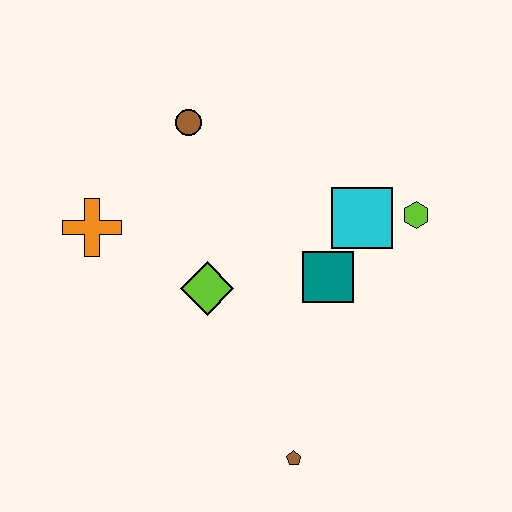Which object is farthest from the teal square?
The orange cross is farthest from the teal square.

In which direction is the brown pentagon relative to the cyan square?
The brown pentagon is below the cyan square.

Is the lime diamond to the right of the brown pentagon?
No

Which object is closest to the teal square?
The cyan square is closest to the teal square.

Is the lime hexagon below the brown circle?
Yes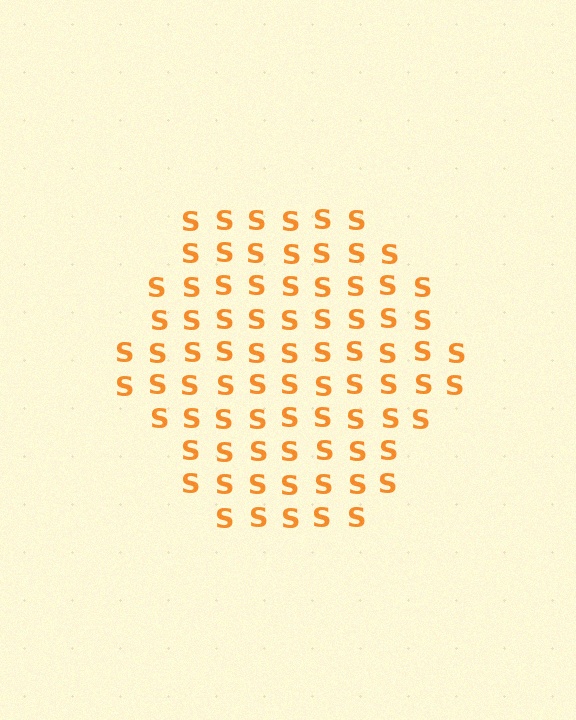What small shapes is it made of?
It is made of small letter S's.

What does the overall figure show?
The overall figure shows a hexagon.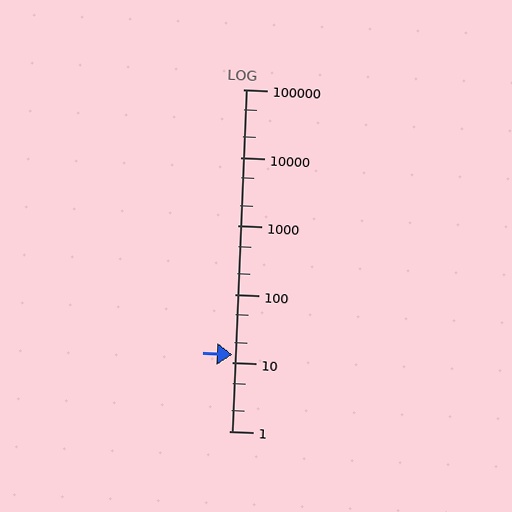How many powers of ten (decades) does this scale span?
The scale spans 5 decades, from 1 to 100000.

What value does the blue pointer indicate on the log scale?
The pointer indicates approximately 13.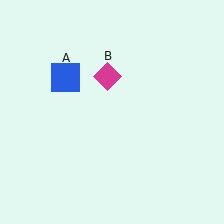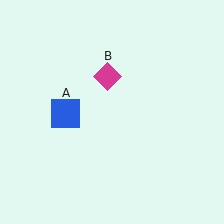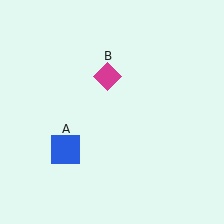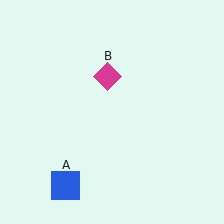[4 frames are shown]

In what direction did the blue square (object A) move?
The blue square (object A) moved down.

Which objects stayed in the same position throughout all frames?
Magenta diamond (object B) remained stationary.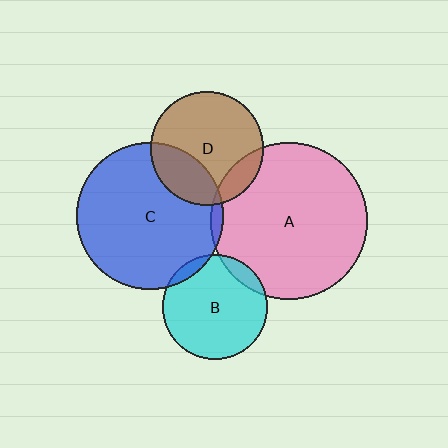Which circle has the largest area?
Circle A (pink).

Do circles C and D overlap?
Yes.